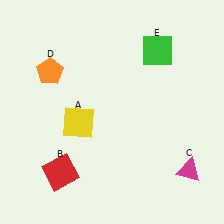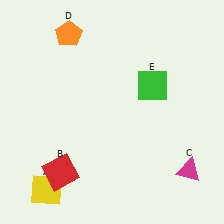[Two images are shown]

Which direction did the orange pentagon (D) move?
The orange pentagon (D) moved up.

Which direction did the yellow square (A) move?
The yellow square (A) moved down.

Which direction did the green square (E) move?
The green square (E) moved down.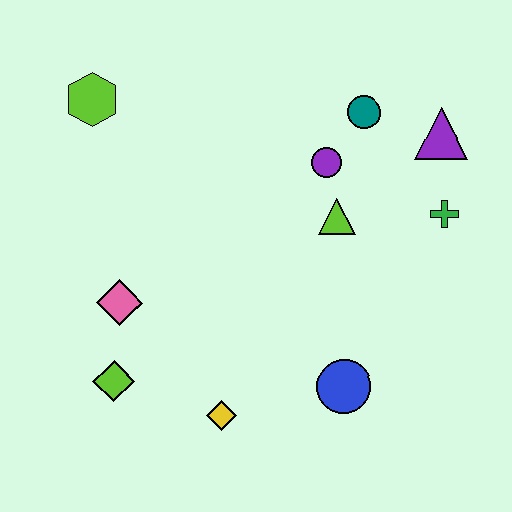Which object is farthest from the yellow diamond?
The purple triangle is farthest from the yellow diamond.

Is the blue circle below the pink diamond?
Yes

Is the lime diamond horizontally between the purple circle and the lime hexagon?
Yes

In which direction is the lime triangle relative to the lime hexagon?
The lime triangle is to the right of the lime hexagon.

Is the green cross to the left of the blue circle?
No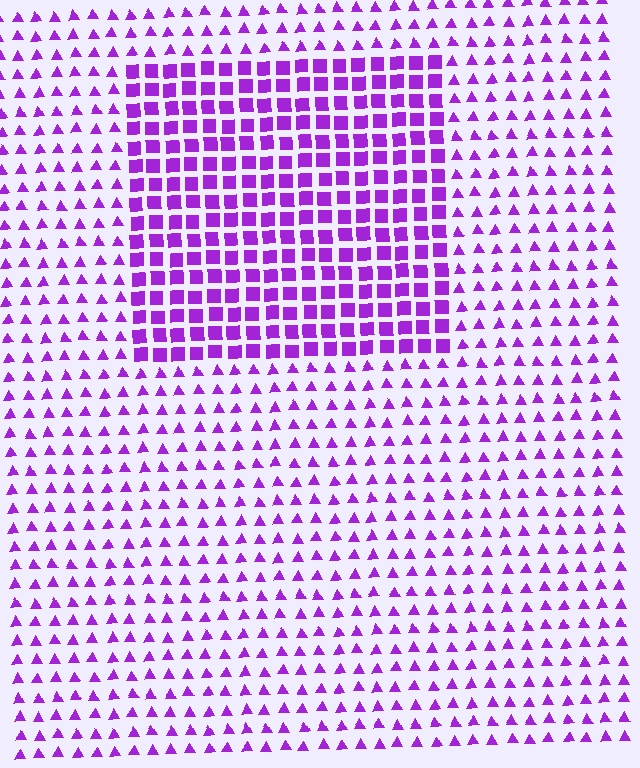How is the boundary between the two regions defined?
The boundary is defined by a change in element shape: squares inside vs. triangles outside. All elements share the same color and spacing.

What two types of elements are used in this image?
The image uses squares inside the rectangle region and triangles outside it.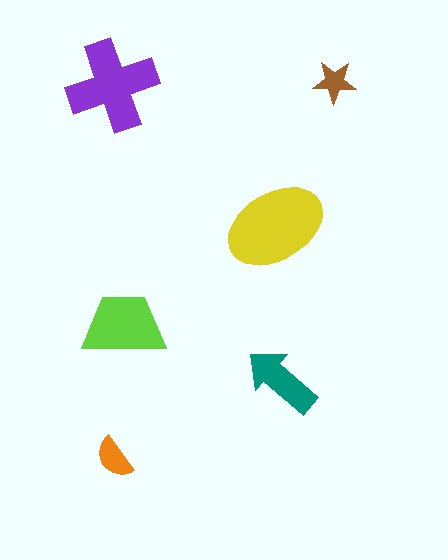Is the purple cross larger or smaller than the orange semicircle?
Larger.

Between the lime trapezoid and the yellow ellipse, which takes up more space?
The yellow ellipse.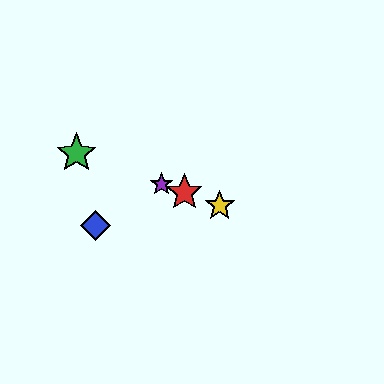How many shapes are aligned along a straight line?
4 shapes (the red star, the green star, the yellow star, the purple star) are aligned along a straight line.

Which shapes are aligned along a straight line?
The red star, the green star, the yellow star, the purple star are aligned along a straight line.